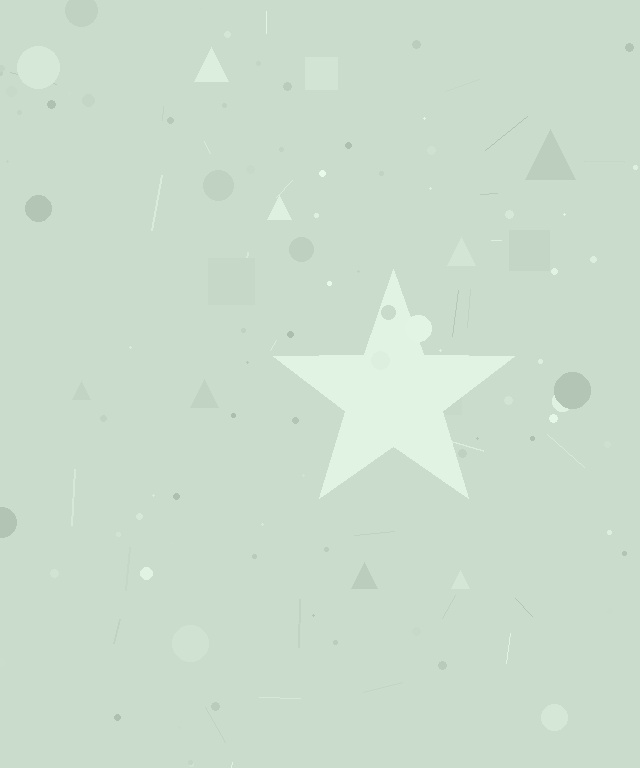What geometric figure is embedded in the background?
A star is embedded in the background.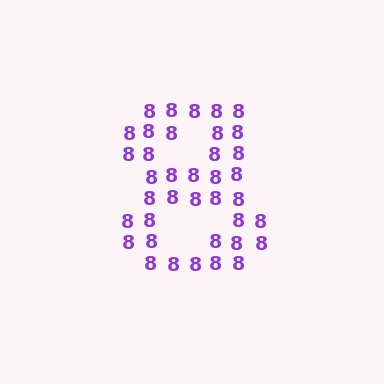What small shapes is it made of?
It is made of small digit 8's.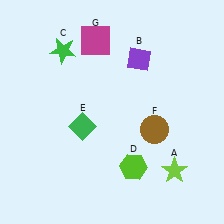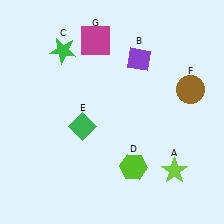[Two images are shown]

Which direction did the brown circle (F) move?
The brown circle (F) moved up.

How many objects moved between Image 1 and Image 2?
1 object moved between the two images.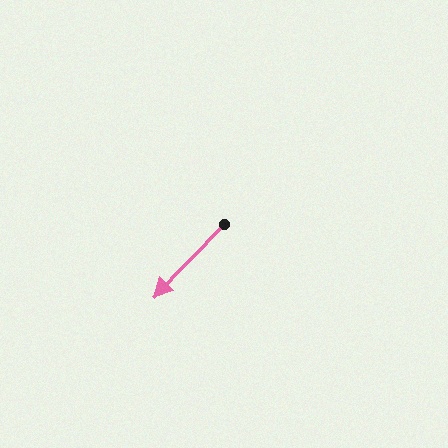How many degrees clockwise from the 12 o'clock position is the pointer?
Approximately 224 degrees.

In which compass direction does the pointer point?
Southwest.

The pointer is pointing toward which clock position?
Roughly 7 o'clock.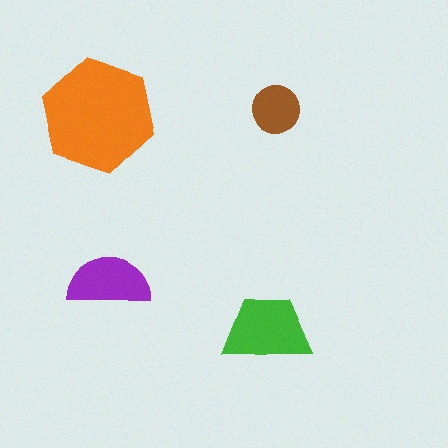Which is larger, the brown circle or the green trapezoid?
The green trapezoid.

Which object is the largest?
The orange hexagon.